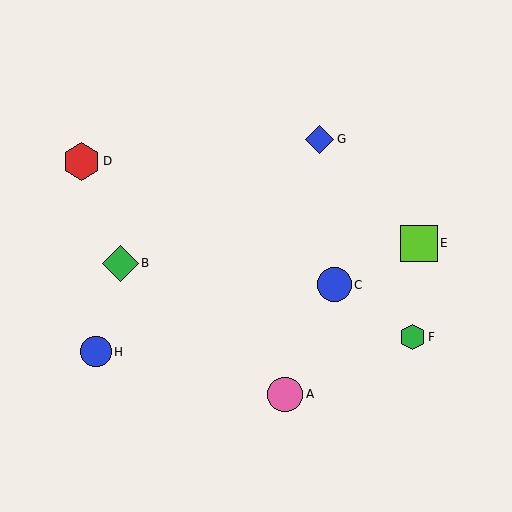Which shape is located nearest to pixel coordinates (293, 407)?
The pink circle (labeled A) at (285, 394) is nearest to that location.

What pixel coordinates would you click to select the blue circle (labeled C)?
Click at (334, 285) to select the blue circle C.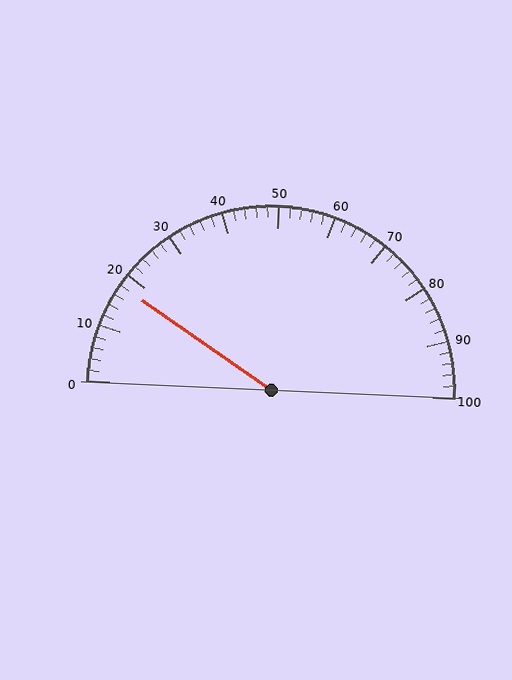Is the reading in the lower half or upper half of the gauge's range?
The reading is in the lower half of the range (0 to 100).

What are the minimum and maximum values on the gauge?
The gauge ranges from 0 to 100.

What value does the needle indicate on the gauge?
The needle indicates approximately 18.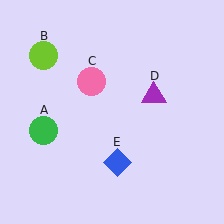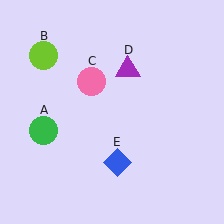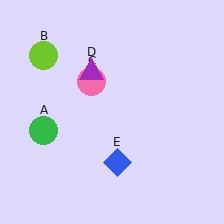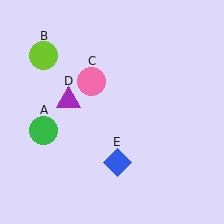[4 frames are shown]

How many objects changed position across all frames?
1 object changed position: purple triangle (object D).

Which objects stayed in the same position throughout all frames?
Green circle (object A) and lime circle (object B) and pink circle (object C) and blue diamond (object E) remained stationary.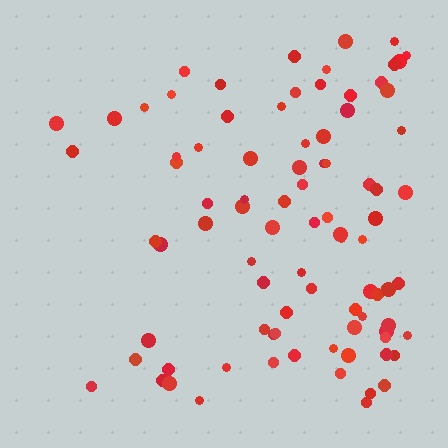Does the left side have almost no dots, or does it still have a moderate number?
Still a moderate number, just noticeably fewer than the right.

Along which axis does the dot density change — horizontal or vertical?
Horizontal.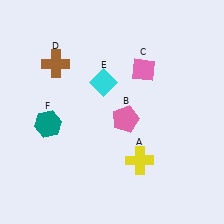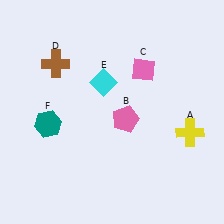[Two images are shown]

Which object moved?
The yellow cross (A) moved right.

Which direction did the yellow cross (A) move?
The yellow cross (A) moved right.